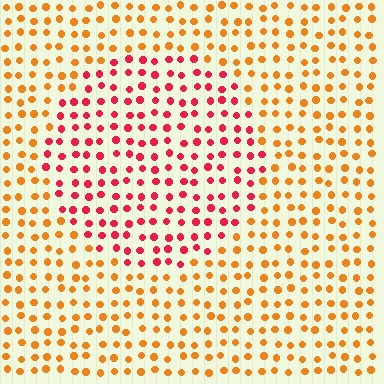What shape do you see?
I see a circle.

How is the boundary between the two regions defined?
The boundary is defined purely by a slight shift in hue (about 42 degrees). Spacing, size, and orientation are identical on both sides.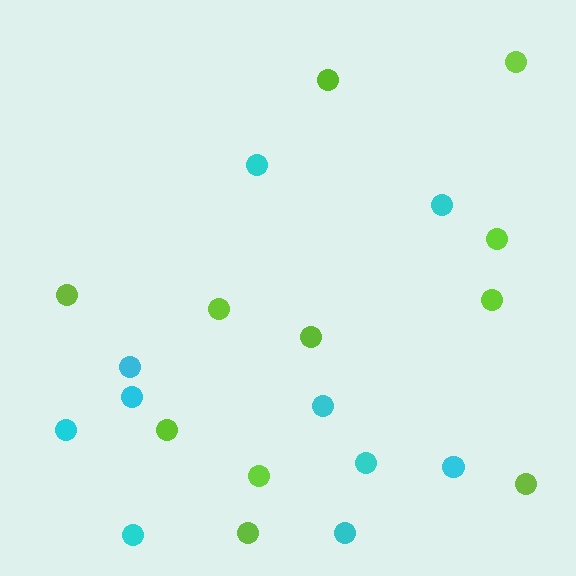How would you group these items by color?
There are 2 groups: one group of cyan circles (10) and one group of lime circles (11).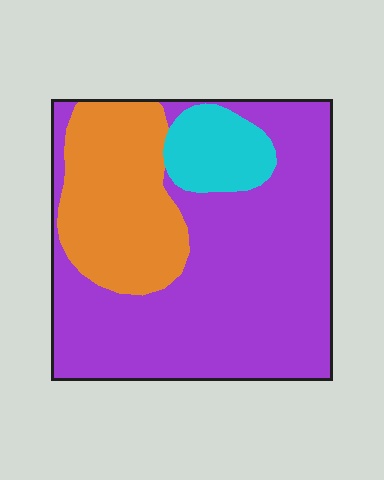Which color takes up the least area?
Cyan, at roughly 10%.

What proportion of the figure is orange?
Orange covers around 25% of the figure.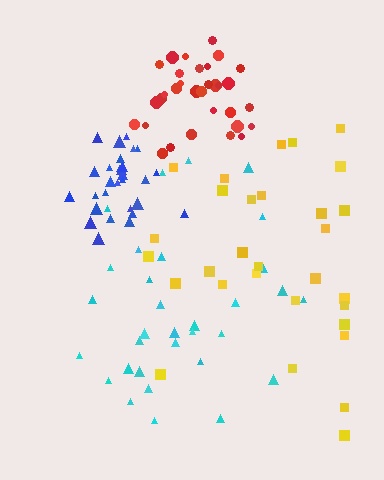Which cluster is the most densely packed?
Blue.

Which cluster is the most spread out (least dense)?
Yellow.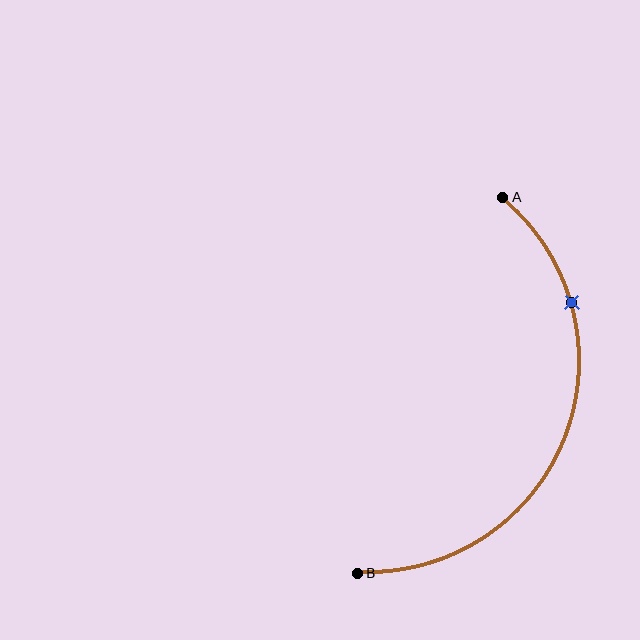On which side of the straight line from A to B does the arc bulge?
The arc bulges to the right of the straight line connecting A and B.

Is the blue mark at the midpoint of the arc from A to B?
No. The blue mark lies on the arc but is closer to endpoint A. The arc midpoint would be at the point on the curve equidistant along the arc from both A and B.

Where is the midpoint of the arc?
The arc midpoint is the point on the curve farthest from the straight line joining A and B. It sits to the right of that line.